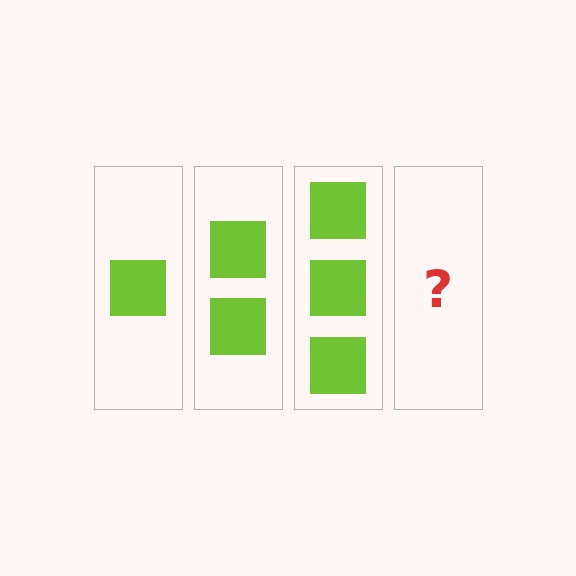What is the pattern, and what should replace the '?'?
The pattern is that each step adds one more square. The '?' should be 4 squares.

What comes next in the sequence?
The next element should be 4 squares.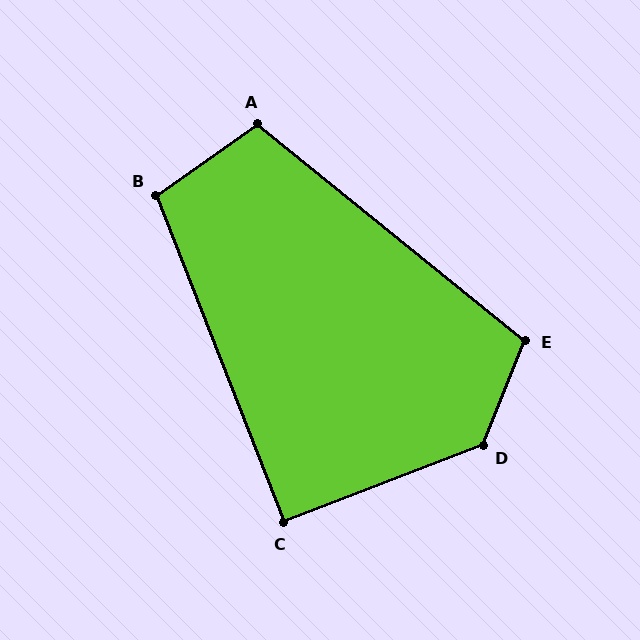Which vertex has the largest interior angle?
D, at approximately 133 degrees.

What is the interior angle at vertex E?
Approximately 107 degrees (obtuse).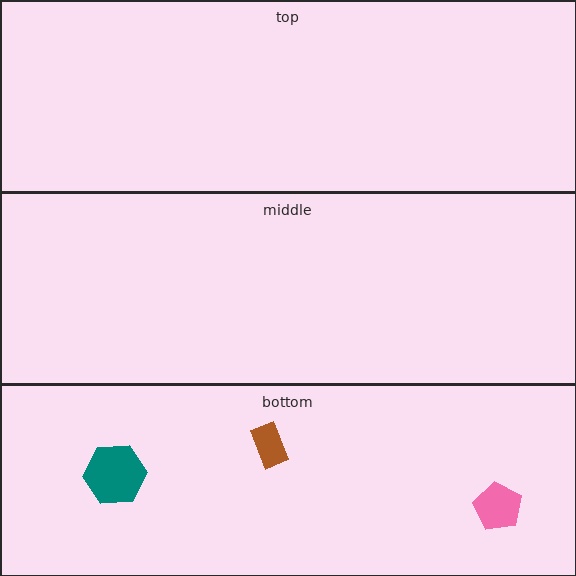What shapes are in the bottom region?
The teal hexagon, the pink pentagon, the brown rectangle.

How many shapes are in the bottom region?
3.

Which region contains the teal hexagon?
The bottom region.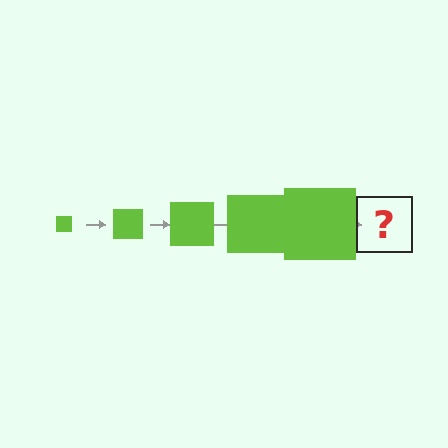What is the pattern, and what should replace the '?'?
The pattern is that the square gets progressively larger each step. The '?' should be a lime square, larger than the previous one.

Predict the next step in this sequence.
The next step is a lime square, larger than the previous one.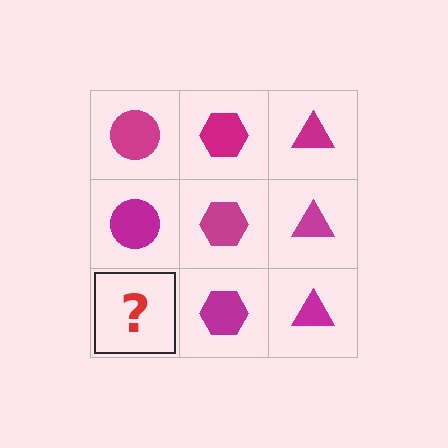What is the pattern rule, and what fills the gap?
The rule is that each column has a consistent shape. The gap should be filled with a magenta circle.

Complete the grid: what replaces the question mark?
The question mark should be replaced with a magenta circle.